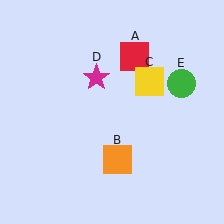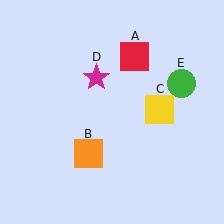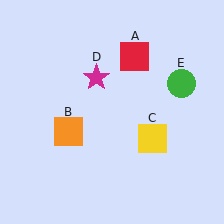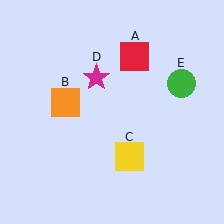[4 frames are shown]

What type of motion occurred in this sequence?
The orange square (object B), yellow square (object C) rotated clockwise around the center of the scene.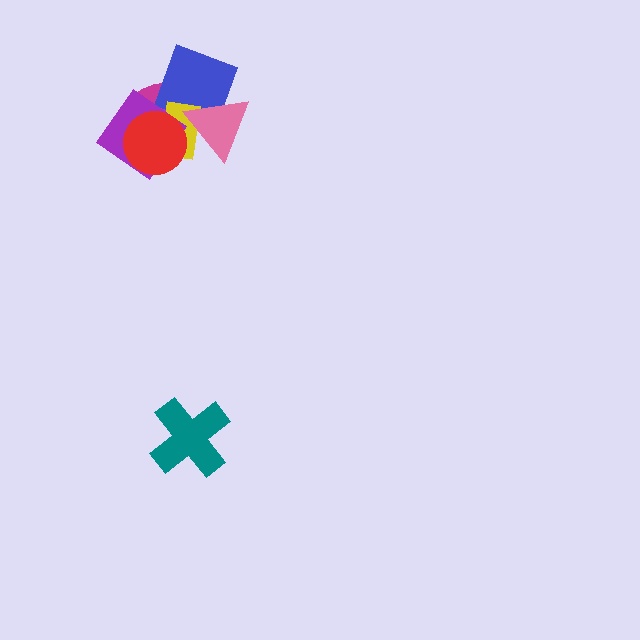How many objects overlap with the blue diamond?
3 objects overlap with the blue diamond.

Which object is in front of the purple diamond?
The red circle is in front of the purple diamond.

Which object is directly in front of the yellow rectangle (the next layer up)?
The purple diamond is directly in front of the yellow rectangle.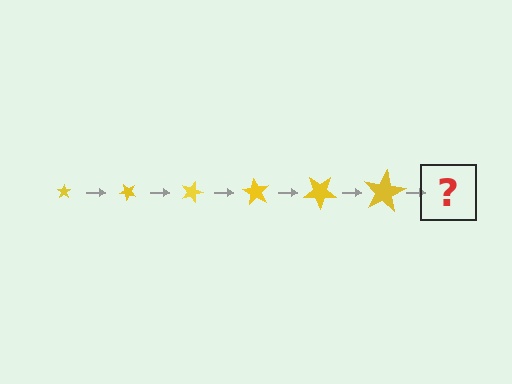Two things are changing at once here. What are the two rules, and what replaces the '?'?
The two rules are that the star grows larger each step and it rotates 45 degrees each step. The '?' should be a star, larger than the previous one and rotated 270 degrees from the start.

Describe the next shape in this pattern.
It should be a star, larger than the previous one and rotated 270 degrees from the start.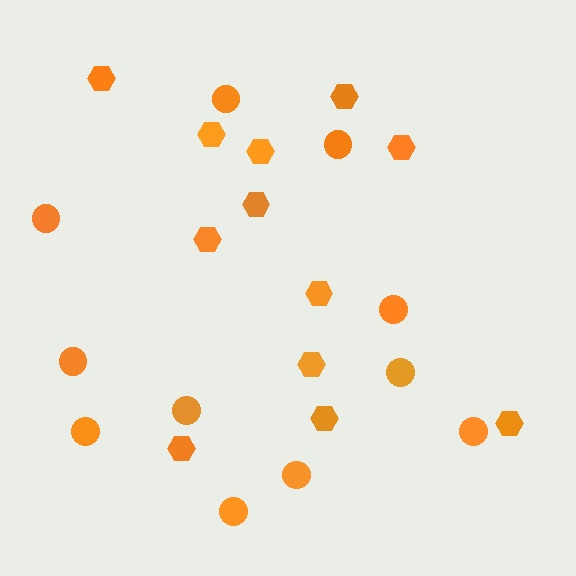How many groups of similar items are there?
There are 2 groups: one group of circles (11) and one group of hexagons (12).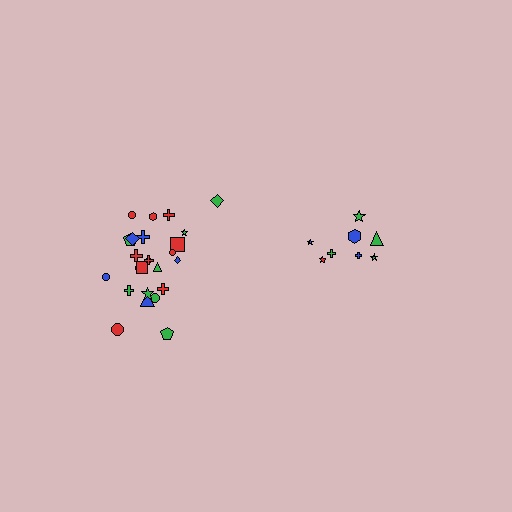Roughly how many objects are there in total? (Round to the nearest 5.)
Roughly 35 objects in total.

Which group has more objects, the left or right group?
The left group.